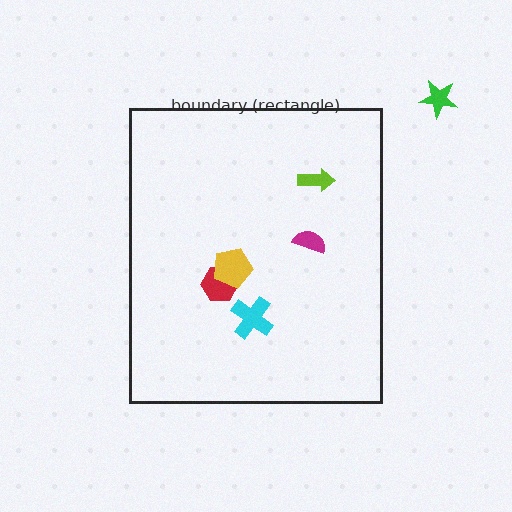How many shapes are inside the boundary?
5 inside, 1 outside.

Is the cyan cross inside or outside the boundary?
Inside.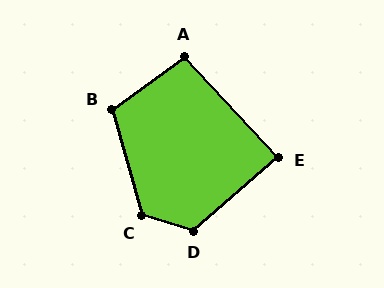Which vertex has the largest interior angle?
C, at approximately 123 degrees.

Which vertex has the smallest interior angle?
E, at approximately 88 degrees.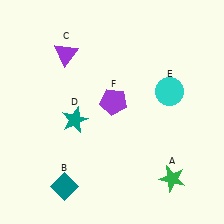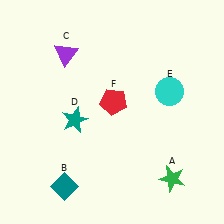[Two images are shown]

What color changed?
The pentagon (F) changed from purple in Image 1 to red in Image 2.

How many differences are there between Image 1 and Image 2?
There is 1 difference between the two images.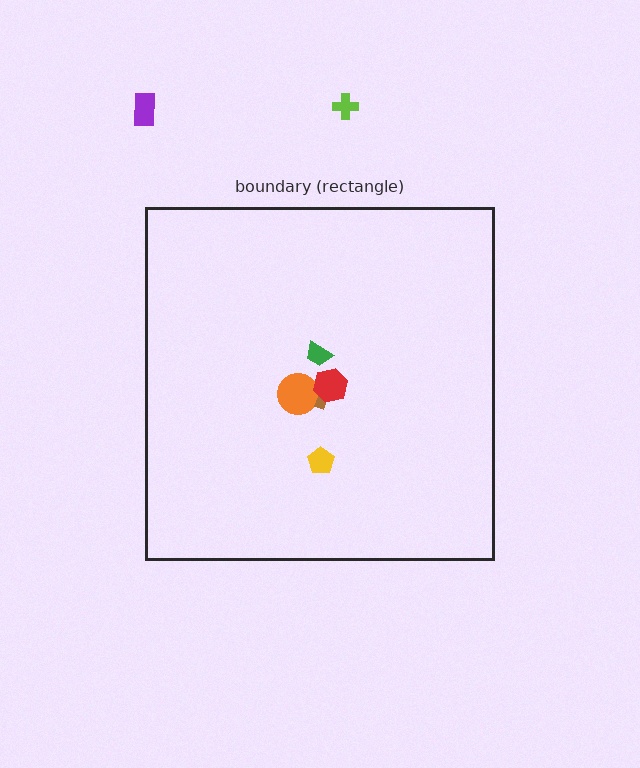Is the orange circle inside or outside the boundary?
Inside.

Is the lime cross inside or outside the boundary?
Outside.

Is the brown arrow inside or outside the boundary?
Inside.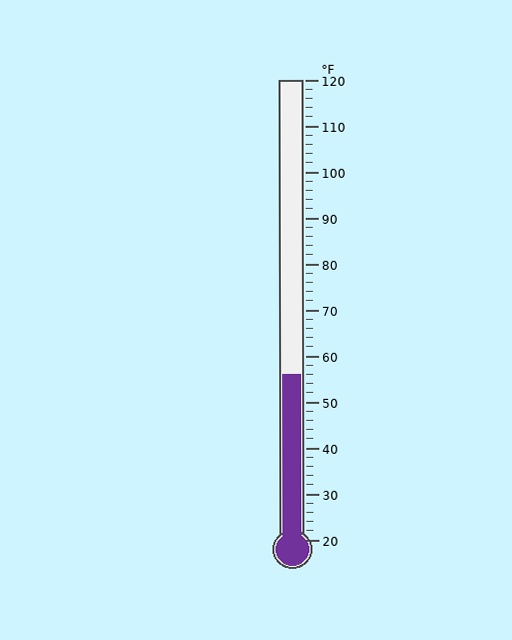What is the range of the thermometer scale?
The thermometer scale ranges from 20°F to 120°F.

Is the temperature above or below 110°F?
The temperature is below 110°F.